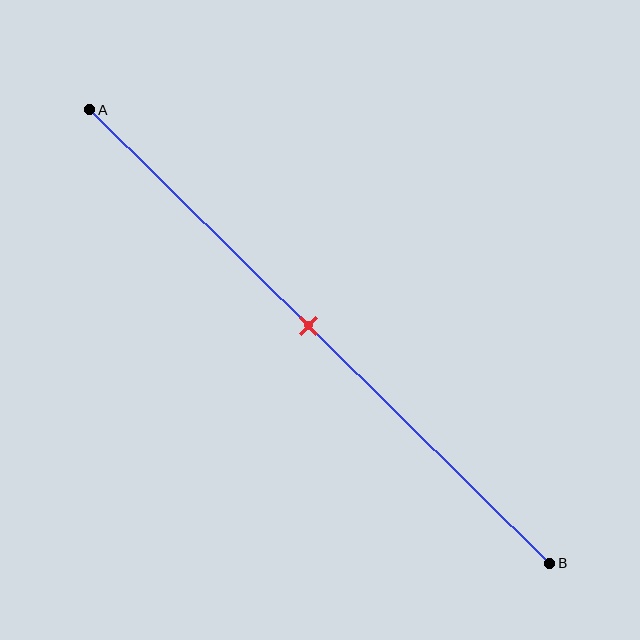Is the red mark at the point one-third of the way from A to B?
No, the mark is at about 50% from A, not at the 33% one-third point.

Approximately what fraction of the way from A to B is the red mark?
The red mark is approximately 50% of the way from A to B.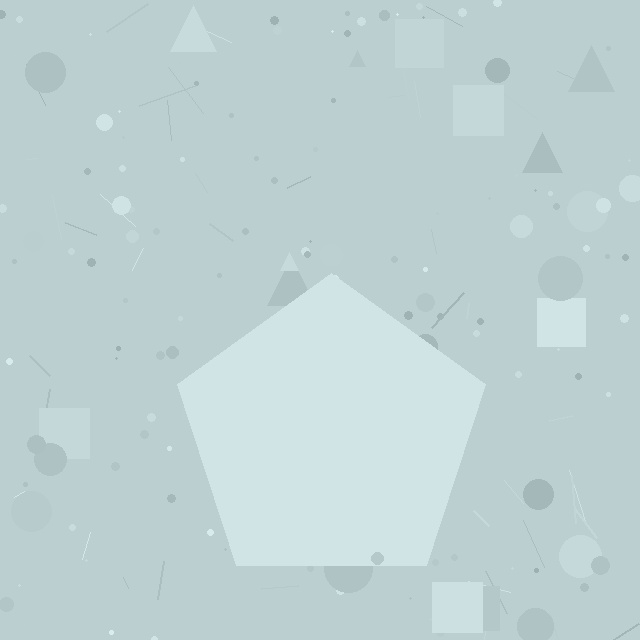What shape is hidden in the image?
A pentagon is hidden in the image.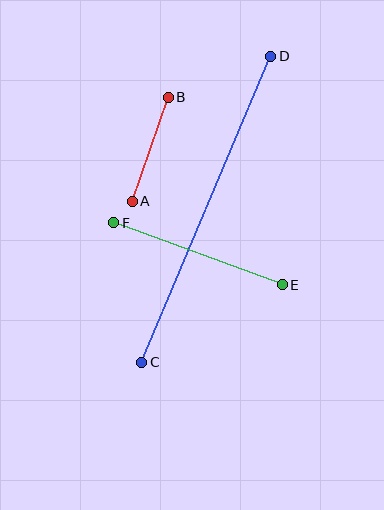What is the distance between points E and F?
The distance is approximately 180 pixels.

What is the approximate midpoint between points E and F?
The midpoint is at approximately (198, 254) pixels.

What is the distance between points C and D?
The distance is approximately 332 pixels.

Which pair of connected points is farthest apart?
Points C and D are farthest apart.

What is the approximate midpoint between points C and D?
The midpoint is at approximately (206, 209) pixels.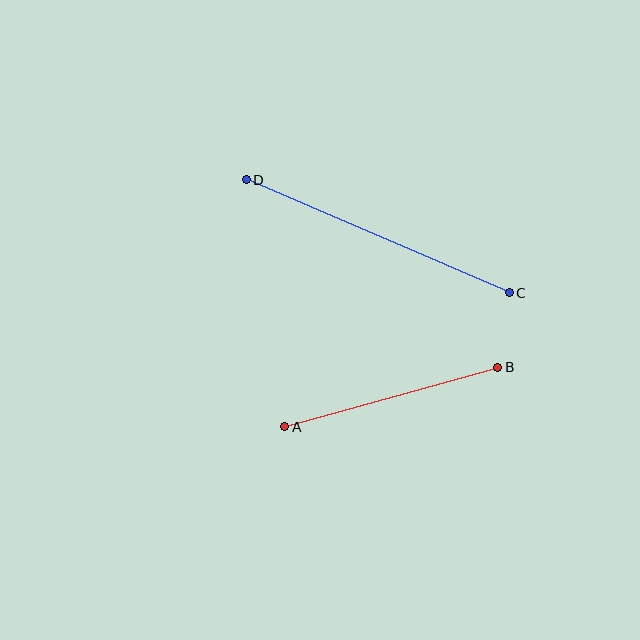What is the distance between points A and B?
The distance is approximately 221 pixels.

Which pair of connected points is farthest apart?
Points C and D are farthest apart.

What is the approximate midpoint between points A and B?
The midpoint is at approximately (391, 397) pixels.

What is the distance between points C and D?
The distance is approximately 287 pixels.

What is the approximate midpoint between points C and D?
The midpoint is at approximately (378, 236) pixels.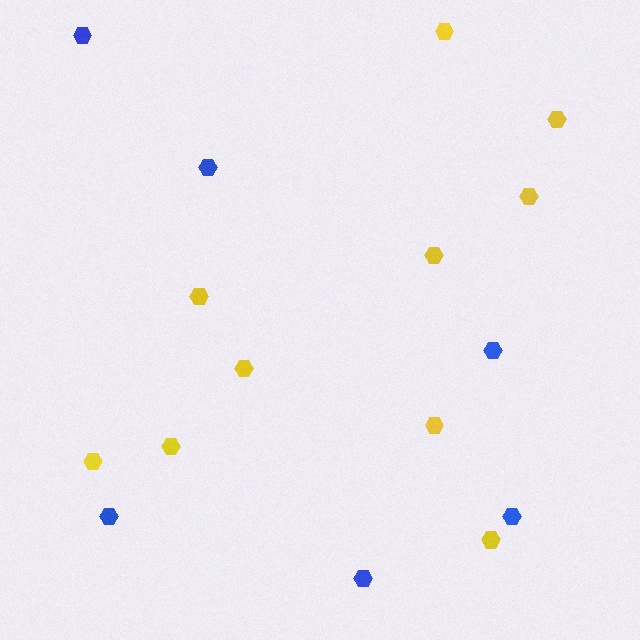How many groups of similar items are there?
There are 2 groups: one group of blue hexagons (6) and one group of yellow hexagons (10).